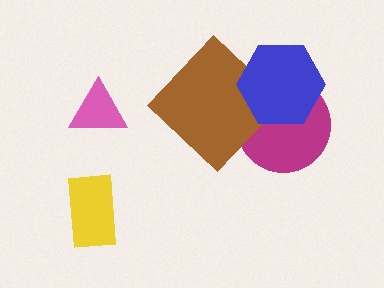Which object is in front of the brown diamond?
The blue hexagon is in front of the brown diamond.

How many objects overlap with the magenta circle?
2 objects overlap with the magenta circle.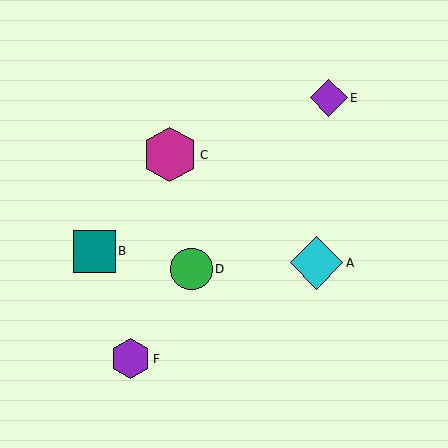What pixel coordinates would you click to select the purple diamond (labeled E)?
Click at (329, 98) to select the purple diamond E.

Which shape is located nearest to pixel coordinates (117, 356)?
The purple hexagon (labeled F) at (131, 359) is nearest to that location.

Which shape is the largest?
The magenta hexagon (labeled C) is the largest.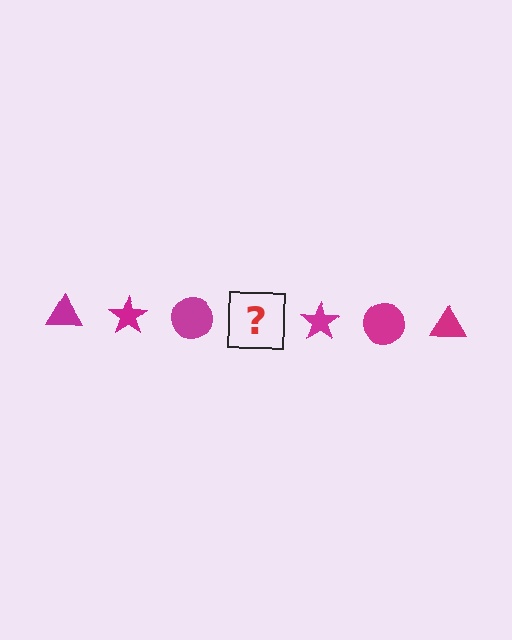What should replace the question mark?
The question mark should be replaced with a magenta triangle.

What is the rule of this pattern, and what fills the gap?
The rule is that the pattern cycles through triangle, star, circle shapes in magenta. The gap should be filled with a magenta triangle.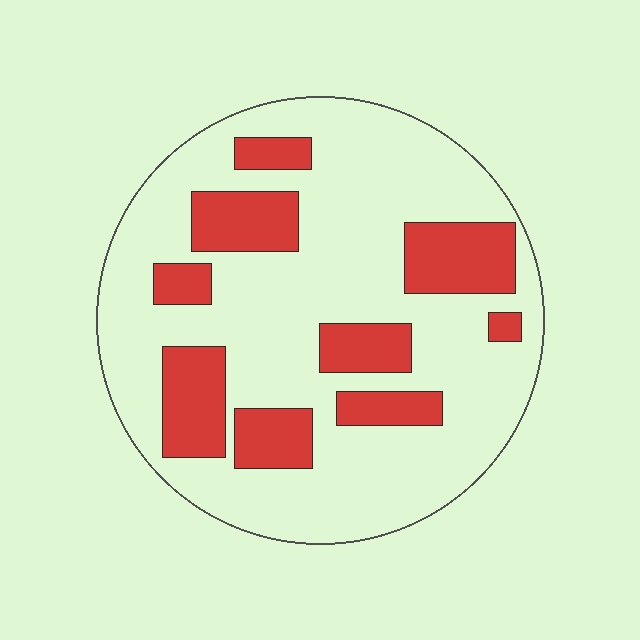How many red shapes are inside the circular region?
9.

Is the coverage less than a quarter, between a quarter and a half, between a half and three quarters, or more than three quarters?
Between a quarter and a half.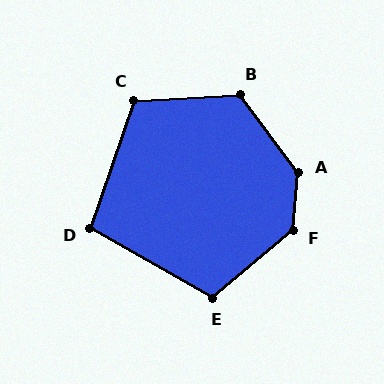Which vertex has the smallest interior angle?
D, at approximately 101 degrees.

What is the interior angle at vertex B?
Approximately 124 degrees (obtuse).